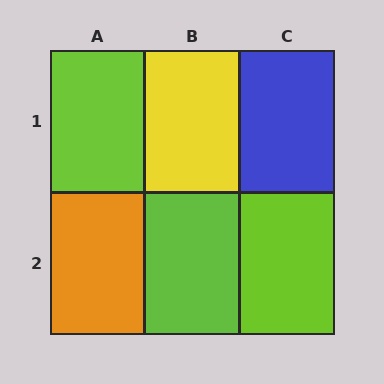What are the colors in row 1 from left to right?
Lime, yellow, blue.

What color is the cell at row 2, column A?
Orange.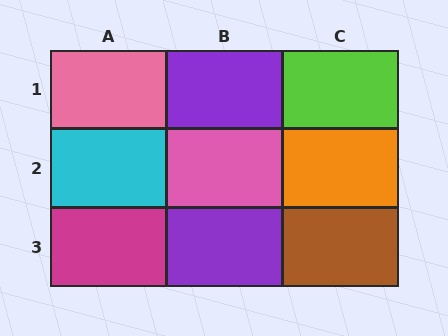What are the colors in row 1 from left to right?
Pink, purple, lime.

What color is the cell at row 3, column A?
Magenta.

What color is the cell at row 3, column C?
Brown.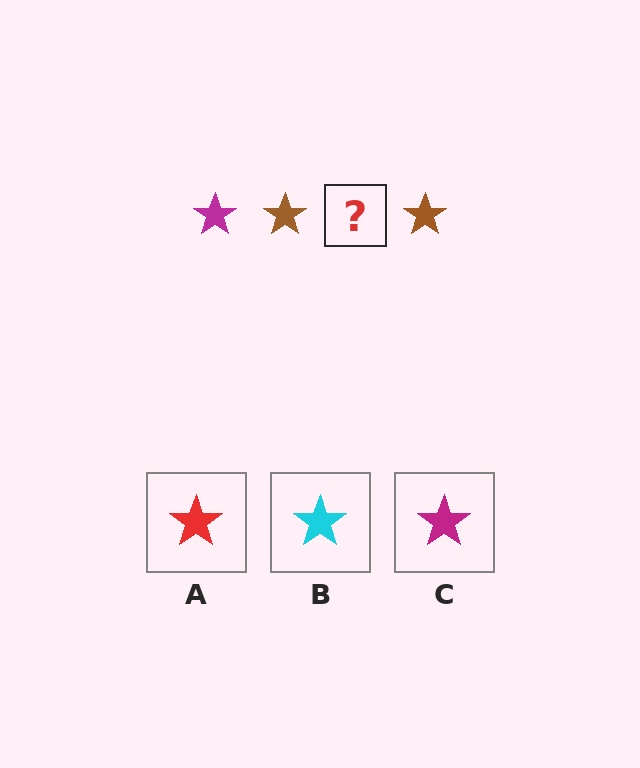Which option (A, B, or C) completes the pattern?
C.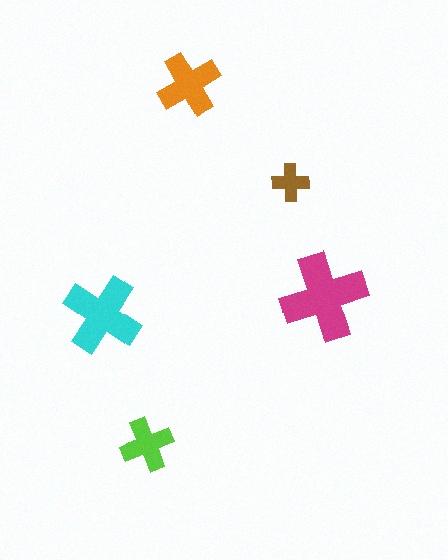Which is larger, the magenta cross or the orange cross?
The magenta one.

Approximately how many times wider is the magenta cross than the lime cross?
About 1.5 times wider.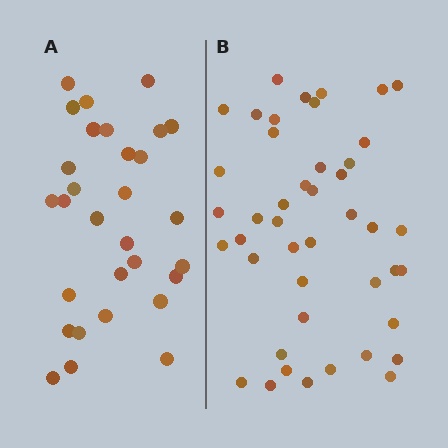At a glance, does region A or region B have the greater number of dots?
Region B (the right region) has more dots.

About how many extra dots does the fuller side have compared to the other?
Region B has approximately 15 more dots than region A.